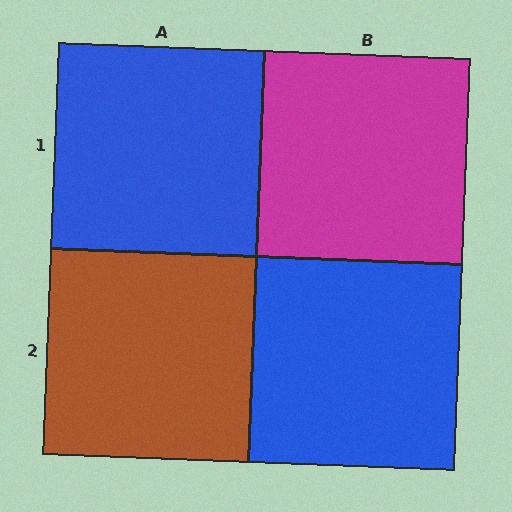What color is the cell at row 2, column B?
Blue.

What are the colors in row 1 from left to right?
Blue, magenta.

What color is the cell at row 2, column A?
Brown.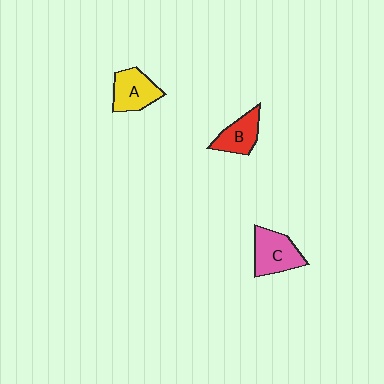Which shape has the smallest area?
Shape B (red).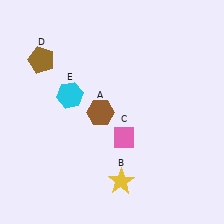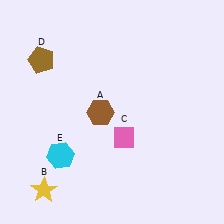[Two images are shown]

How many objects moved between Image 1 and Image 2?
2 objects moved between the two images.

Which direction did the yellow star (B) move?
The yellow star (B) moved left.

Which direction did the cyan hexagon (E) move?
The cyan hexagon (E) moved down.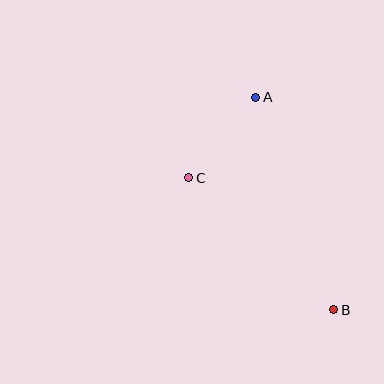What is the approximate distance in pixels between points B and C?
The distance between B and C is approximately 196 pixels.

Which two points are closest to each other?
Points A and C are closest to each other.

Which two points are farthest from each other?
Points A and B are farthest from each other.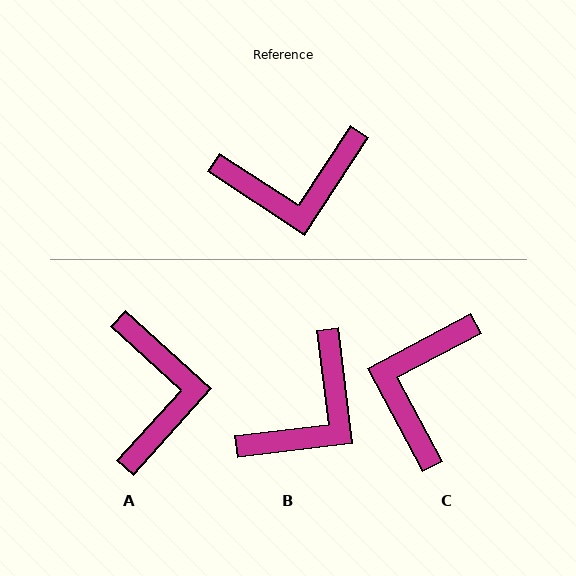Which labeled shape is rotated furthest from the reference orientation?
C, about 119 degrees away.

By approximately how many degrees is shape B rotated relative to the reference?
Approximately 40 degrees counter-clockwise.